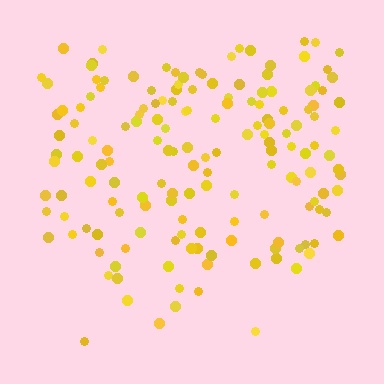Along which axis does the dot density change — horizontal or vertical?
Vertical.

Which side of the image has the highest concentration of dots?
The top.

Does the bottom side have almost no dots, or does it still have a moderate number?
Still a moderate number, just noticeably fewer than the top.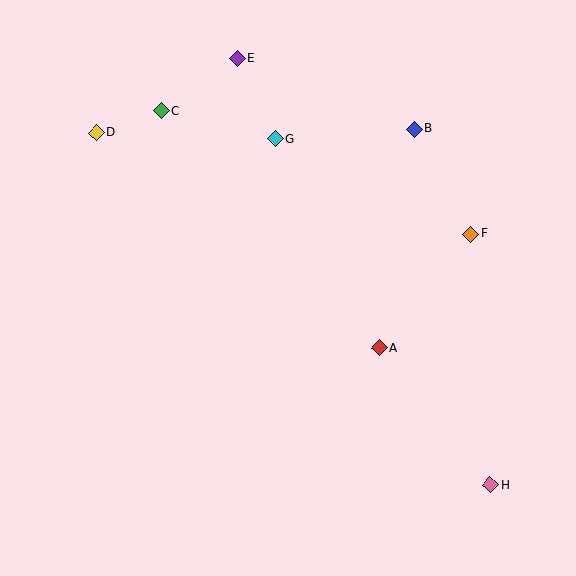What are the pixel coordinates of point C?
Point C is at (161, 111).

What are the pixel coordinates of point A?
Point A is at (380, 348).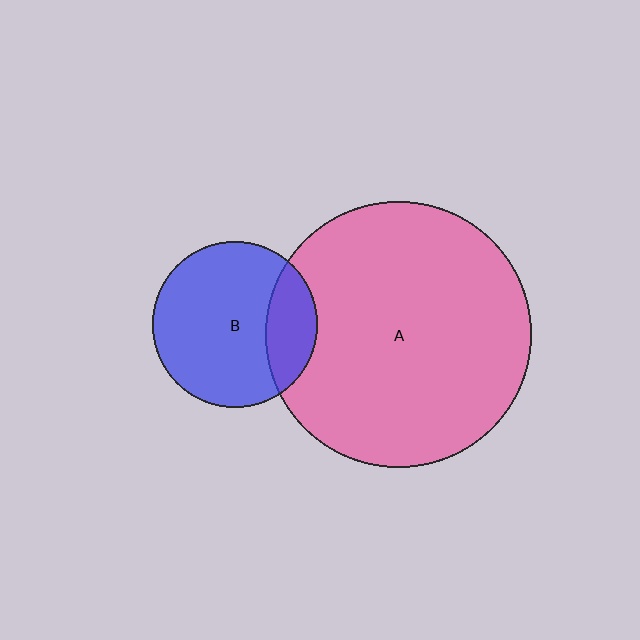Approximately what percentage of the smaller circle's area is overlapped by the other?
Approximately 20%.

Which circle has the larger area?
Circle A (pink).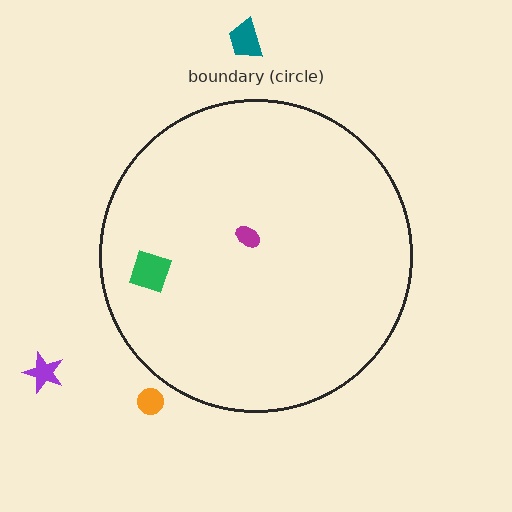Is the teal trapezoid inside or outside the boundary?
Outside.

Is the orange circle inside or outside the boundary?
Outside.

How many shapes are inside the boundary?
2 inside, 3 outside.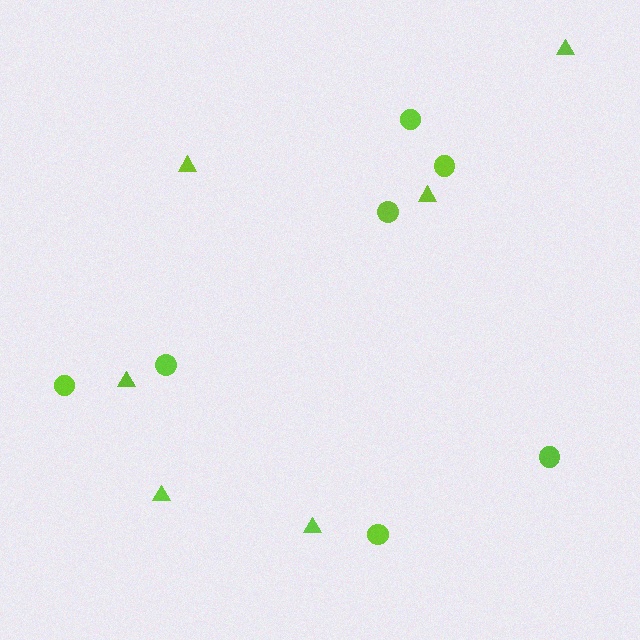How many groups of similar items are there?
There are 2 groups: one group of circles (7) and one group of triangles (6).